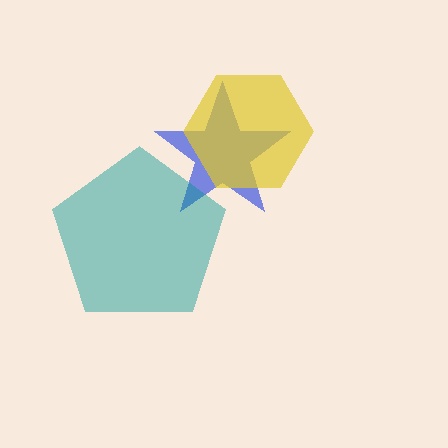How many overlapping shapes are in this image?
There are 3 overlapping shapes in the image.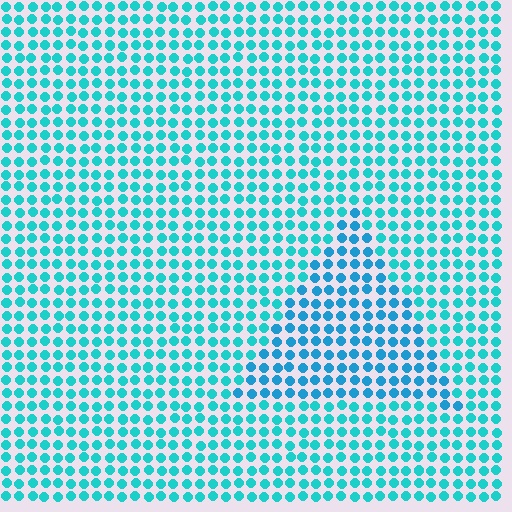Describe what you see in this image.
The image is filled with small cyan elements in a uniform arrangement. A triangle-shaped region is visible where the elements are tinted to a slightly different hue, forming a subtle color boundary.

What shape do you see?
I see a triangle.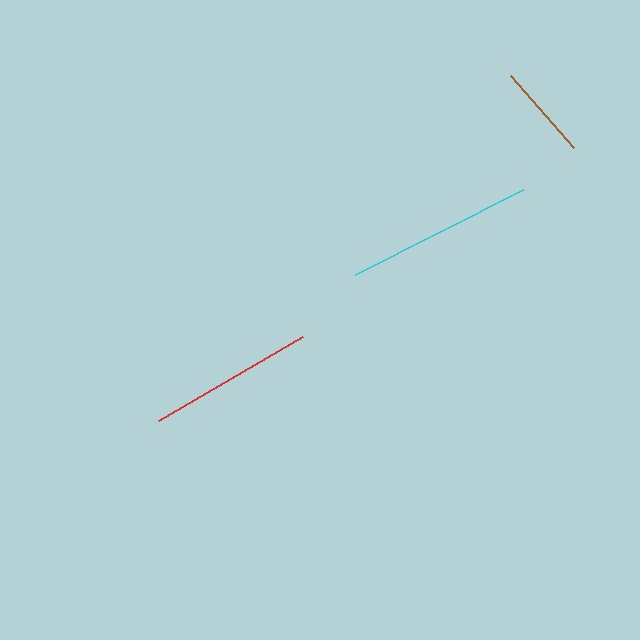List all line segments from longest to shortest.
From longest to shortest: cyan, red, brown.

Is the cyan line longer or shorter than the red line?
The cyan line is longer than the red line.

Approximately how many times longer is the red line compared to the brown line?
The red line is approximately 1.7 times the length of the brown line.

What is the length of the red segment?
The red segment is approximately 166 pixels long.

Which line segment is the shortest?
The brown line is the shortest at approximately 95 pixels.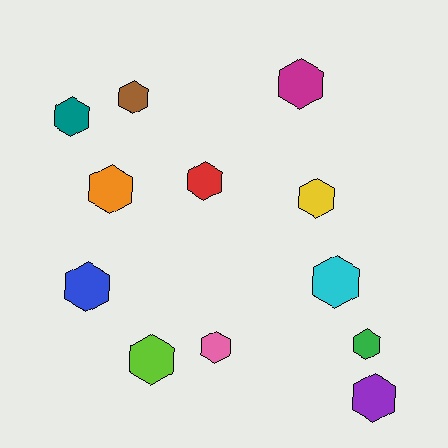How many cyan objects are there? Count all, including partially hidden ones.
There is 1 cyan object.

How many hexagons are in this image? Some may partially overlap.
There are 12 hexagons.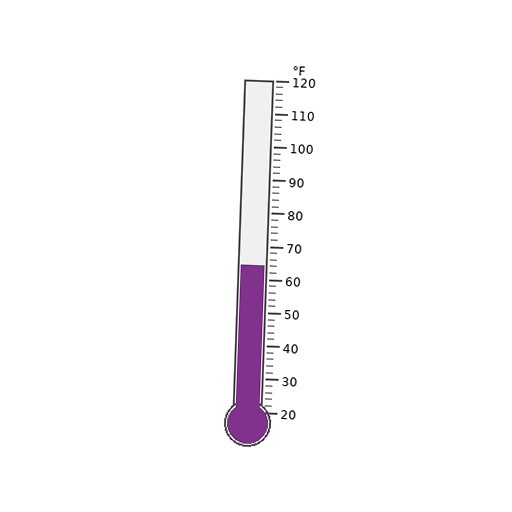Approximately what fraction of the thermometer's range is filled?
The thermometer is filled to approximately 45% of its range.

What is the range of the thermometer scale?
The thermometer scale ranges from 20°F to 120°F.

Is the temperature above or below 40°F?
The temperature is above 40°F.